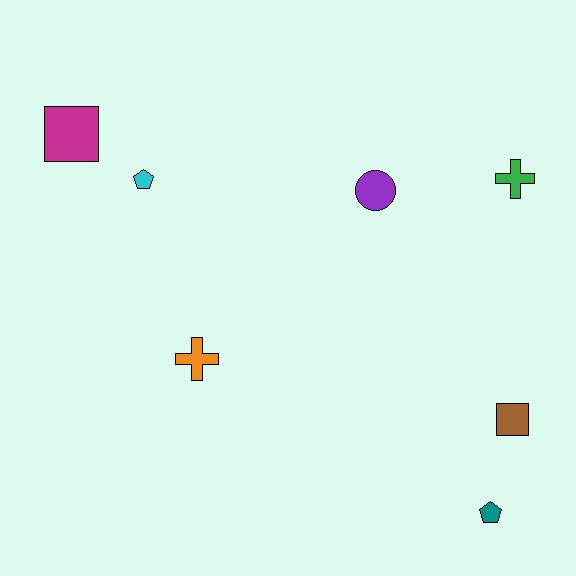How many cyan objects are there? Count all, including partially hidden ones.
There is 1 cyan object.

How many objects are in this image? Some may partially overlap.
There are 7 objects.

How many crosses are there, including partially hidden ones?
There are 2 crosses.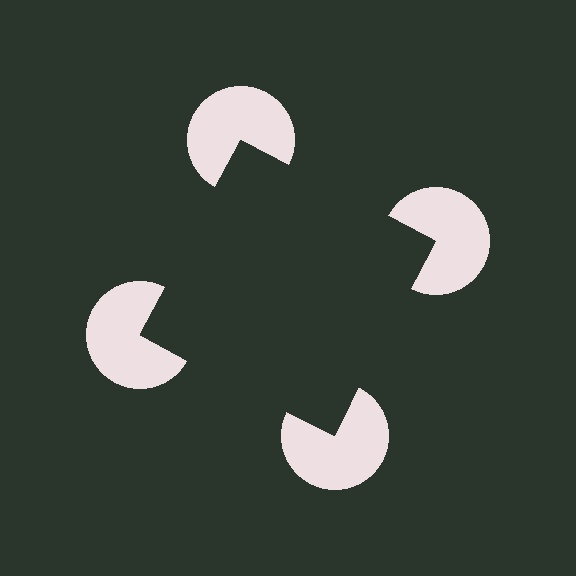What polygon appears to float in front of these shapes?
An illusory square — its edges are inferred from the aligned wedge cuts in the pac-man discs, not physically drawn.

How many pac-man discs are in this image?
There are 4 — one at each vertex of the illusory square.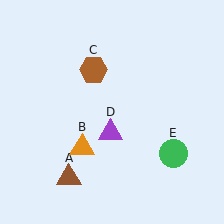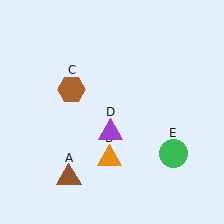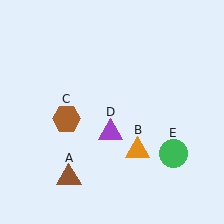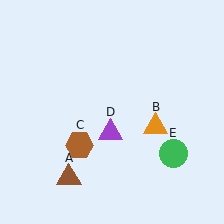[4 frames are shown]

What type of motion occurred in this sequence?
The orange triangle (object B), brown hexagon (object C) rotated counterclockwise around the center of the scene.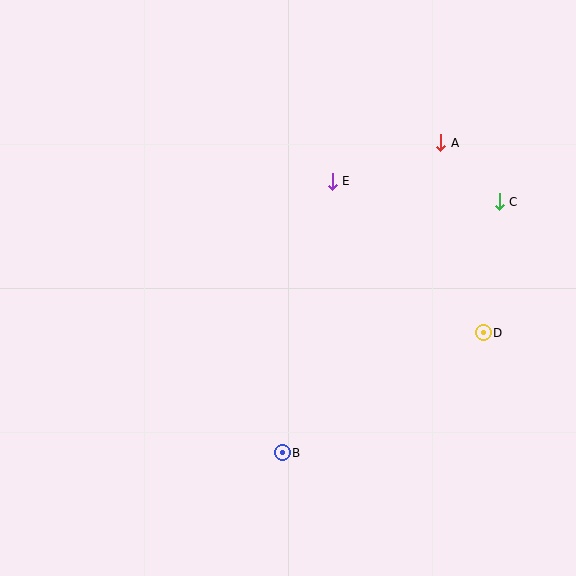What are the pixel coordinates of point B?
Point B is at (282, 453).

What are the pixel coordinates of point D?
Point D is at (483, 333).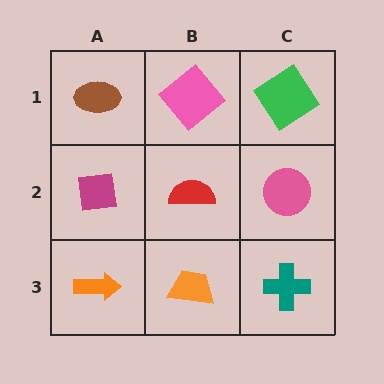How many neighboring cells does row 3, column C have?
2.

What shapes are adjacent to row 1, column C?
A pink circle (row 2, column C), a pink diamond (row 1, column B).